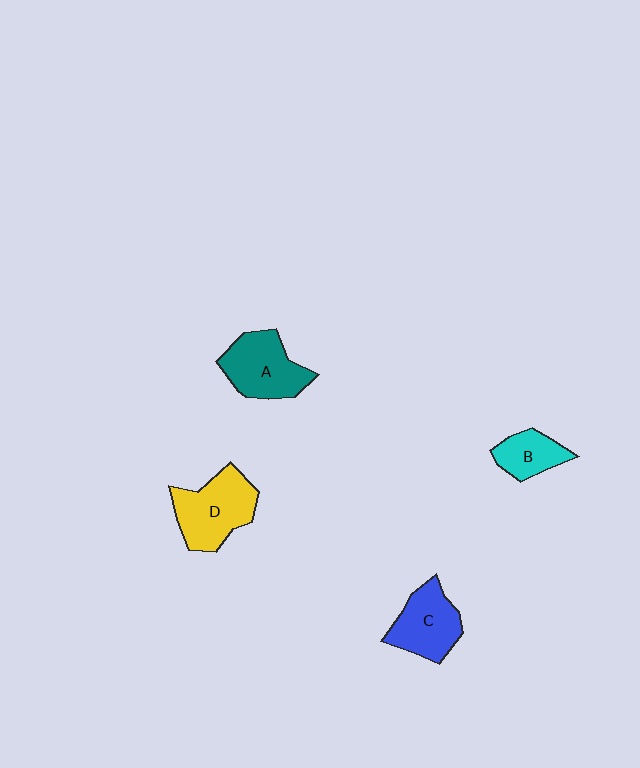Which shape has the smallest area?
Shape B (cyan).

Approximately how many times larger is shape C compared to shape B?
Approximately 1.5 times.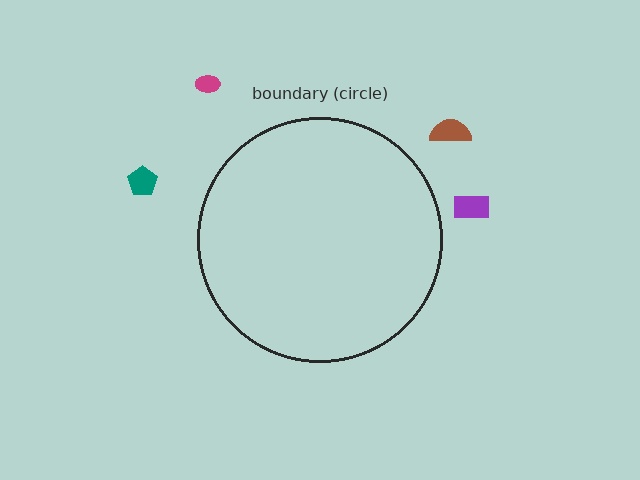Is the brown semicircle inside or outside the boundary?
Outside.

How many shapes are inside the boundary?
0 inside, 4 outside.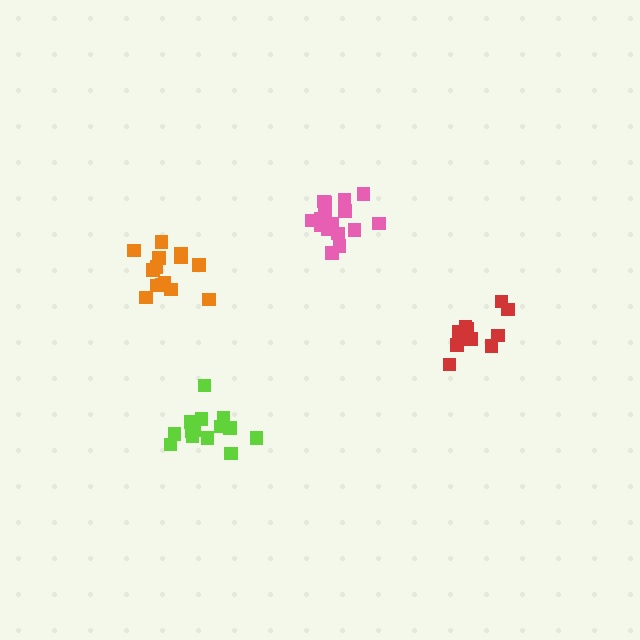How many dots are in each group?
Group 1: 14 dots, Group 2: 11 dots, Group 3: 17 dots, Group 4: 14 dots (56 total).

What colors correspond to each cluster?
The clusters are colored: lime, red, pink, orange.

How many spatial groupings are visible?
There are 4 spatial groupings.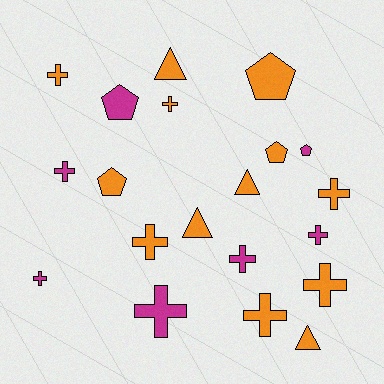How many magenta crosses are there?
There are 5 magenta crosses.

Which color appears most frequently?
Orange, with 13 objects.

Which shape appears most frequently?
Cross, with 11 objects.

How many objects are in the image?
There are 20 objects.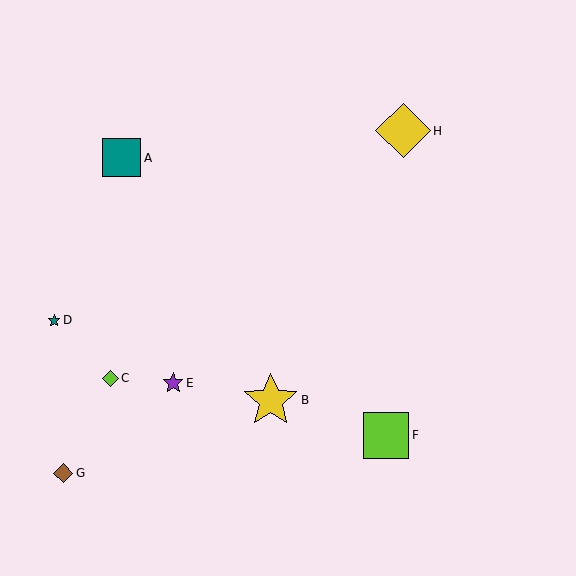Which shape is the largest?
The yellow star (labeled B) is the largest.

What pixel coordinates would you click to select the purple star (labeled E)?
Click at (173, 383) to select the purple star E.